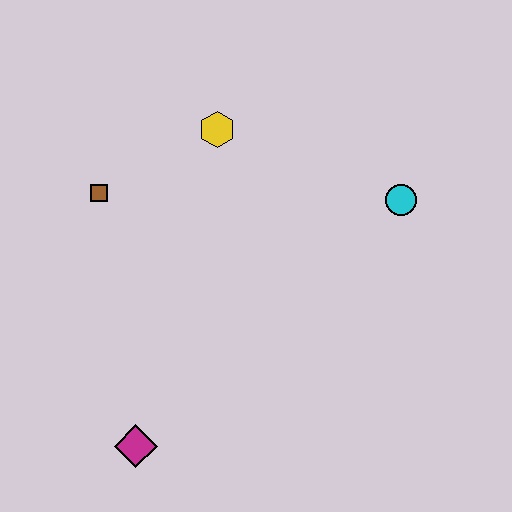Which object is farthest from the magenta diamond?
The cyan circle is farthest from the magenta diamond.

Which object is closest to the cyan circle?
The yellow hexagon is closest to the cyan circle.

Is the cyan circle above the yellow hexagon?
No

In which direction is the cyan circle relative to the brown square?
The cyan circle is to the right of the brown square.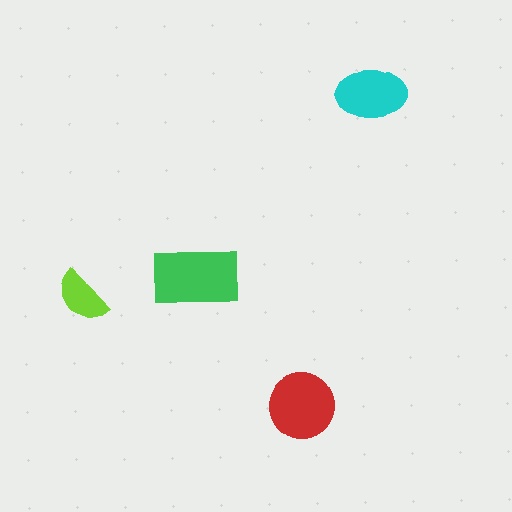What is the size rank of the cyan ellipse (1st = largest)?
3rd.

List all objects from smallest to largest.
The lime semicircle, the cyan ellipse, the red circle, the green rectangle.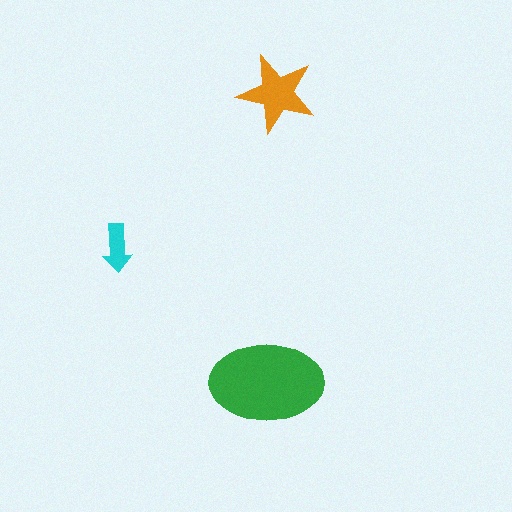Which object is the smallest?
The cyan arrow.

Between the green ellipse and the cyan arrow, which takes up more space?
The green ellipse.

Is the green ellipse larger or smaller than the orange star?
Larger.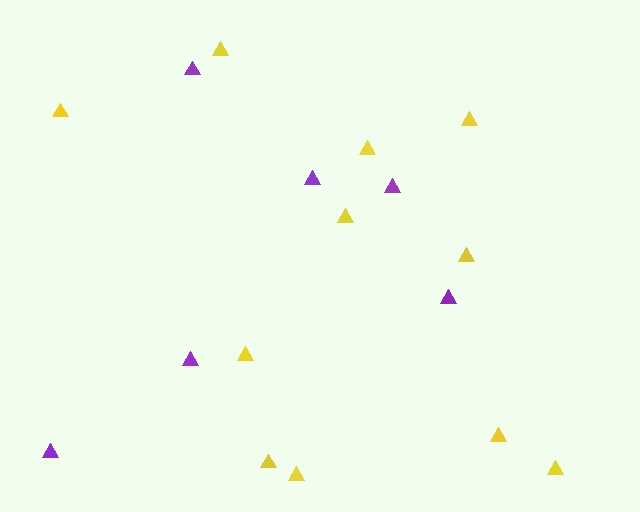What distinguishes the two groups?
There are 2 groups: one group of purple triangles (6) and one group of yellow triangles (11).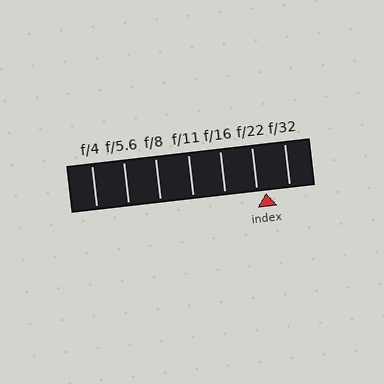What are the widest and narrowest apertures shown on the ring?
The widest aperture shown is f/4 and the narrowest is f/32.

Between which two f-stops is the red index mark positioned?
The index mark is between f/22 and f/32.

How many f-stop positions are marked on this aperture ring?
There are 7 f-stop positions marked.